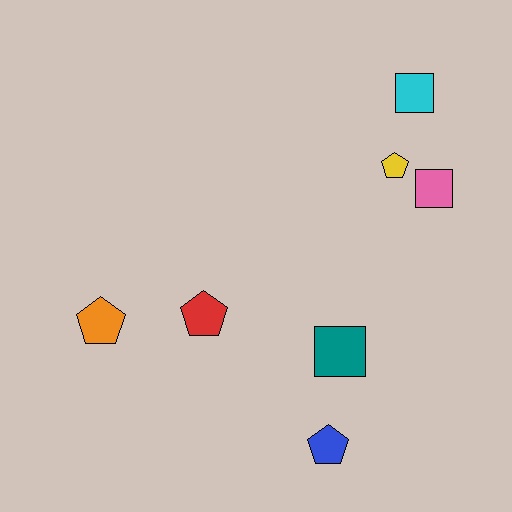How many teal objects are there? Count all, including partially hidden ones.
There is 1 teal object.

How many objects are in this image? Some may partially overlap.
There are 7 objects.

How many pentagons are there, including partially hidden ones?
There are 4 pentagons.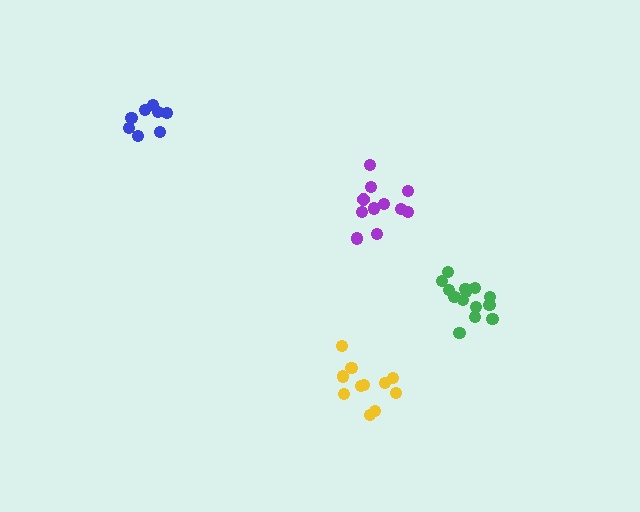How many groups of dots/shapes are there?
There are 4 groups.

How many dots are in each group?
Group 1: 11 dots, Group 2: 14 dots, Group 3: 11 dots, Group 4: 8 dots (44 total).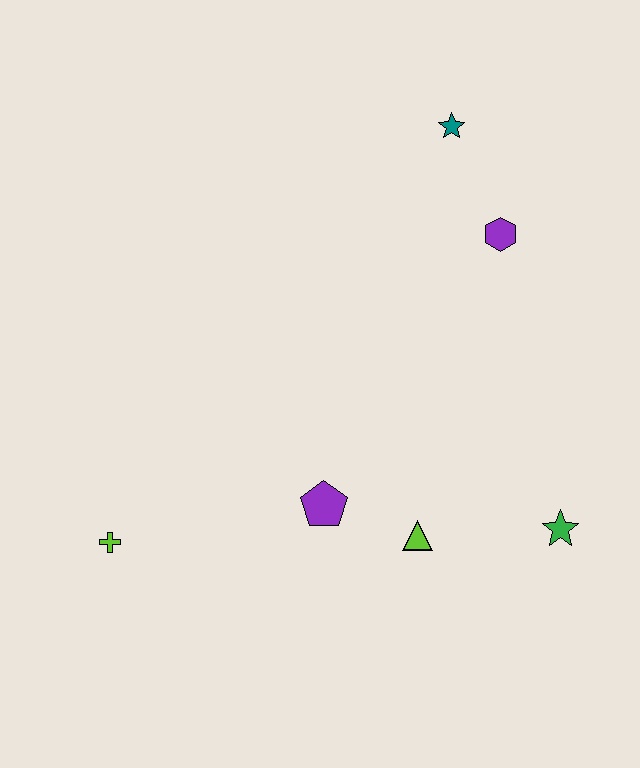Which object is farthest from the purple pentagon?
The teal star is farthest from the purple pentagon.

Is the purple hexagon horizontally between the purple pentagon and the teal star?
No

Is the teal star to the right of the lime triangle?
Yes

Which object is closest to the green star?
The lime triangle is closest to the green star.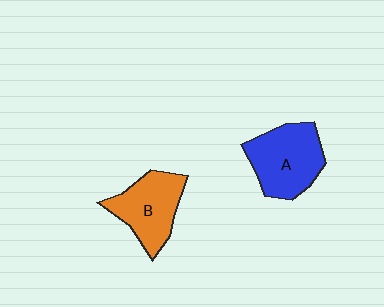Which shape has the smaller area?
Shape B (orange).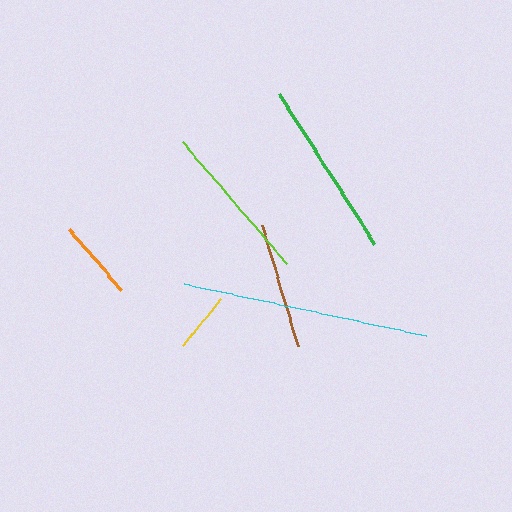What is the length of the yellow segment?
The yellow segment is approximately 61 pixels long.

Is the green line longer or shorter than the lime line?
The green line is longer than the lime line.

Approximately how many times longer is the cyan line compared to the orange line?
The cyan line is approximately 3.1 times the length of the orange line.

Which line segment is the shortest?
The yellow line is the shortest at approximately 61 pixels.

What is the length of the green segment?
The green segment is approximately 178 pixels long.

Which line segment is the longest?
The cyan line is the longest at approximately 248 pixels.